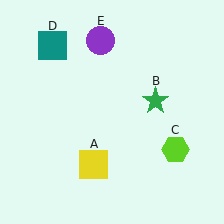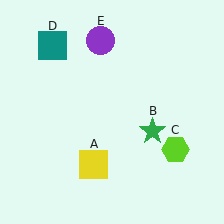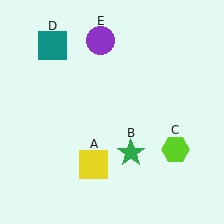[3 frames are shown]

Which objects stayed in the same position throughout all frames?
Yellow square (object A) and lime hexagon (object C) and teal square (object D) and purple circle (object E) remained stationary.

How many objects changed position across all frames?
1 object changed position: green star (object B).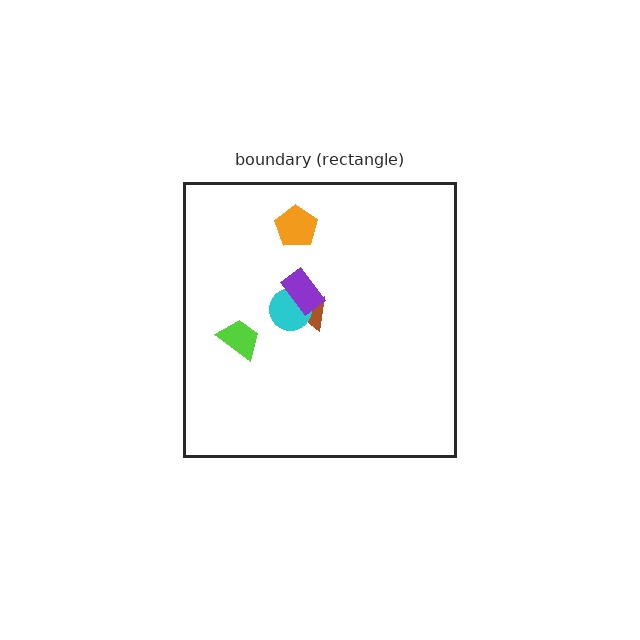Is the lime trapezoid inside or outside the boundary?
Inside.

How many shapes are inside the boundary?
5 inside, 0 outside.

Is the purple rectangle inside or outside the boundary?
Inside.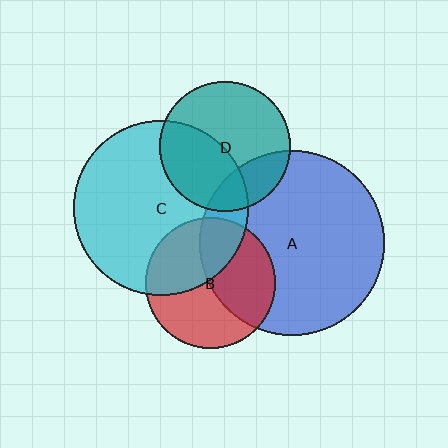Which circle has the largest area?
Circle A (blue).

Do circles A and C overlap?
Yes.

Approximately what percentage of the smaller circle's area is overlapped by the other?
Approximately 15%.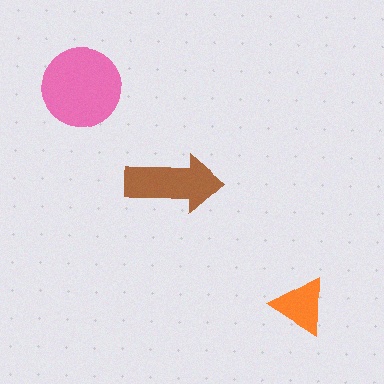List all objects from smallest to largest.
The orange triangle, the brown arrow, the pink circle.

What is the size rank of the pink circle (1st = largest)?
1st.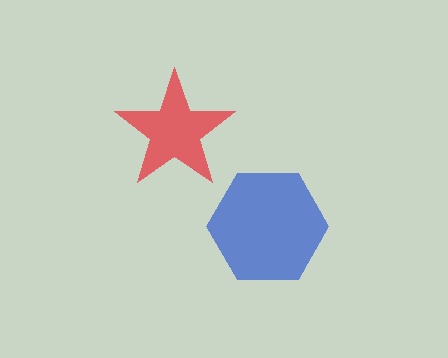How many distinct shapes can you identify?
There are 2 distinct shapes: a red star, a blue hexagon.